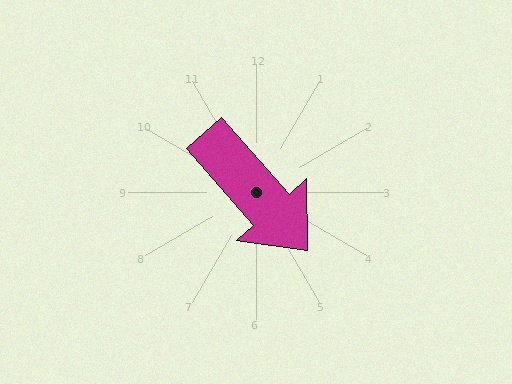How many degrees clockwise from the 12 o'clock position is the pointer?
Approximately 139 degrees.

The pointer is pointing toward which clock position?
Roughly 5 o'clock.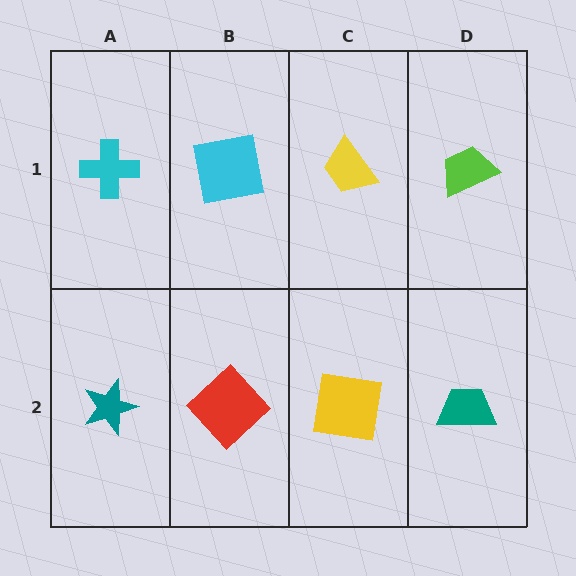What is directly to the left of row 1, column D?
A yellow trapezoid.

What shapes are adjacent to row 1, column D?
A teal trapezoid (row 2, column D), a yellow trapezoid (row 1, column C).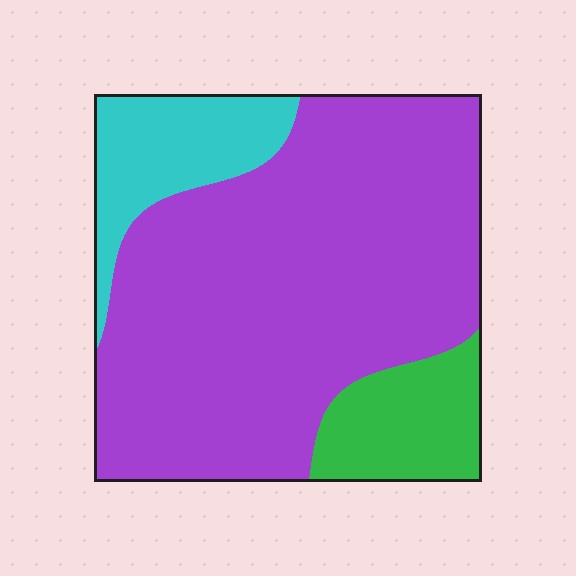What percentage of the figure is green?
Green takes up about one eighth (1/8) of the figure.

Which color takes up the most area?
Purple, at roughly 75%.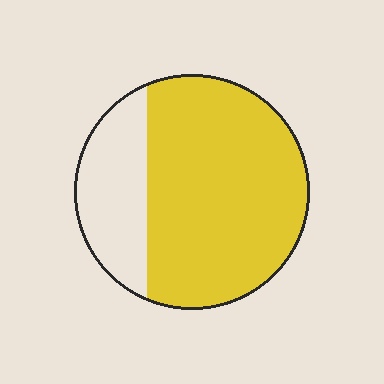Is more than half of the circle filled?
Yes.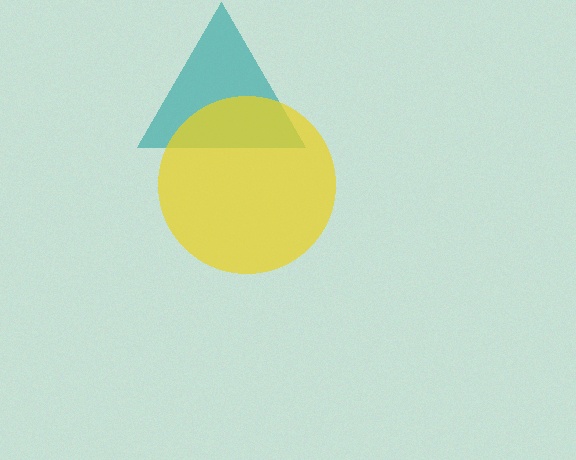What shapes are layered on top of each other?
The layered shapes are: a teal triangle, a yellow circle.